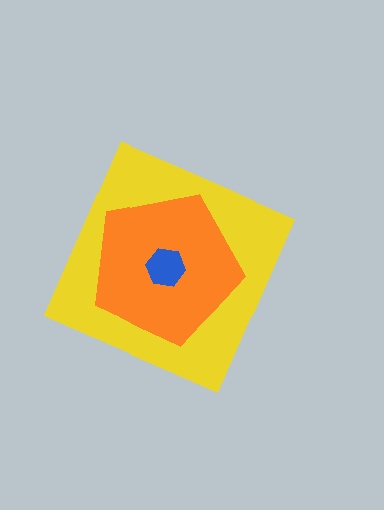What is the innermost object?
The blue hexagon.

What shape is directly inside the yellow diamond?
The orange pentagon.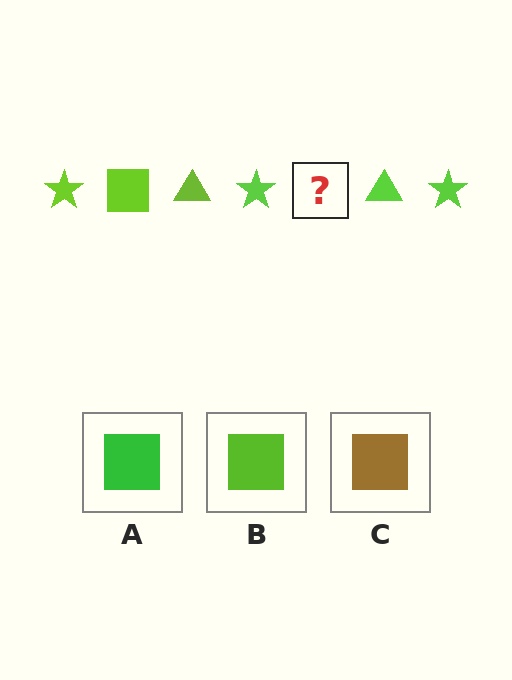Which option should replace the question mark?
Option B.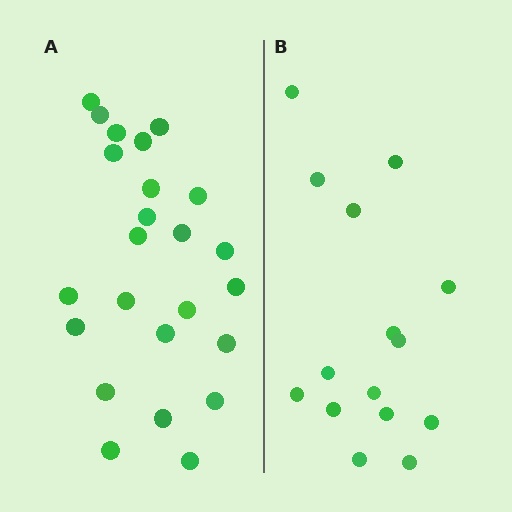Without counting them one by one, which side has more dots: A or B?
Region A (the left region) has more dots.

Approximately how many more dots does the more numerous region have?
Region A has roughly 8 or so more dots than region B.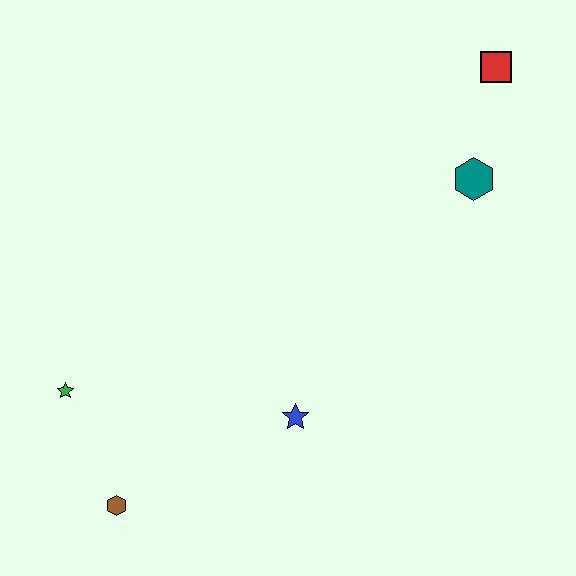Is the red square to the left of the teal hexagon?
No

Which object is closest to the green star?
The brown hexagon is closest to the green star.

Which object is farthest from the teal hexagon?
The brown hexagon is farthest from the teal hexagon.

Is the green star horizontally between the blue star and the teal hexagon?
No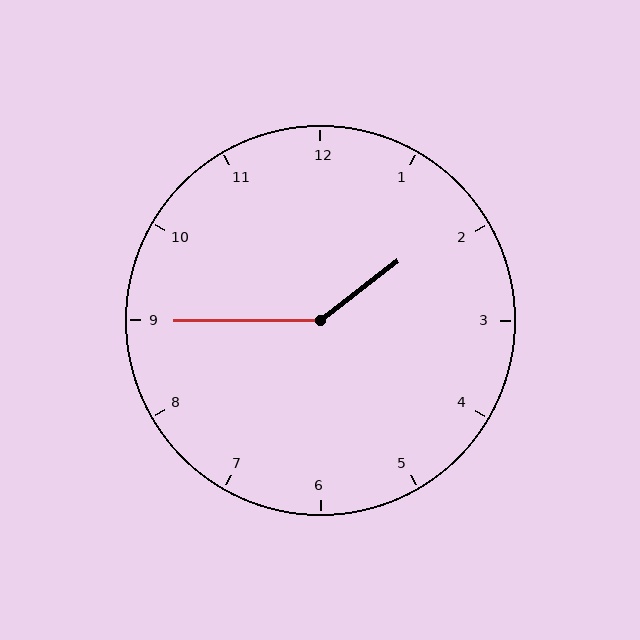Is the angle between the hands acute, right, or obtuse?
It is obtuse.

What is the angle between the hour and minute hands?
Approximately 142 degrees.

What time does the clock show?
1:45.